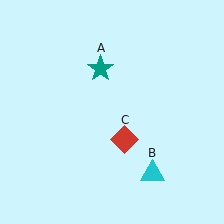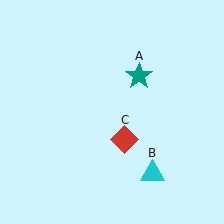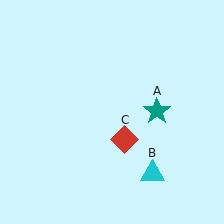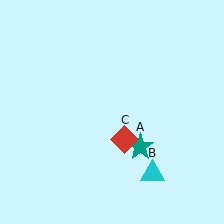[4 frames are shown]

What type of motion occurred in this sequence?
The teal star (object A) rotated clockwise around the center of the scene.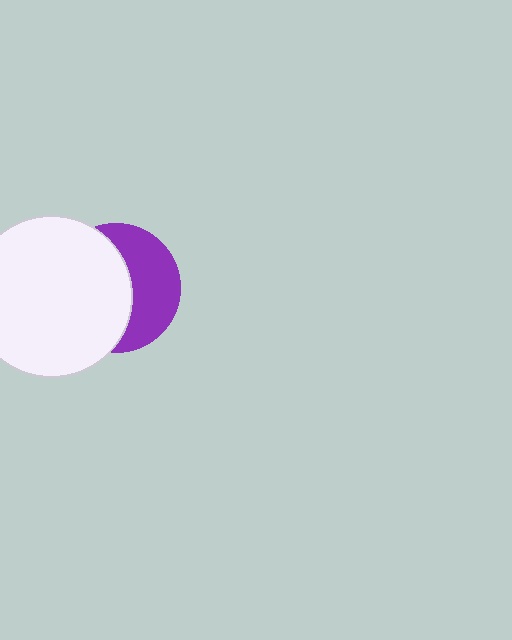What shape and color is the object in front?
The object in front is a white circle.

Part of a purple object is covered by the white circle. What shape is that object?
It is a circle.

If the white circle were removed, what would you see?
You would see the complete purple circle.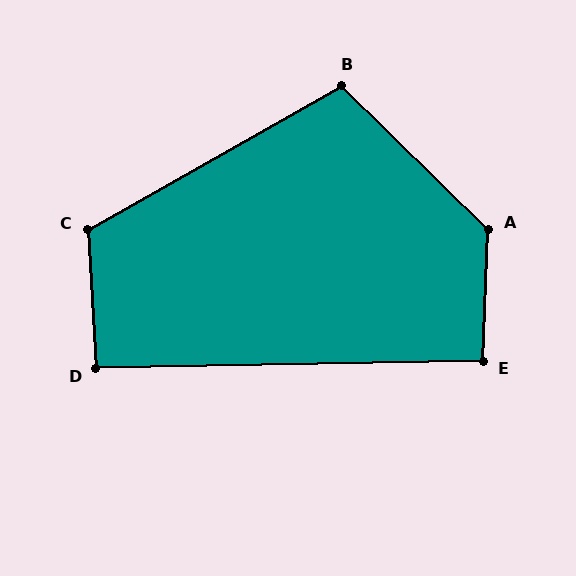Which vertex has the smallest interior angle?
D, at approximately 92 degrees.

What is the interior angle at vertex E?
Approximately 93 degrees (approximately right).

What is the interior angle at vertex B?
Approximately 106 degrees (obtuse).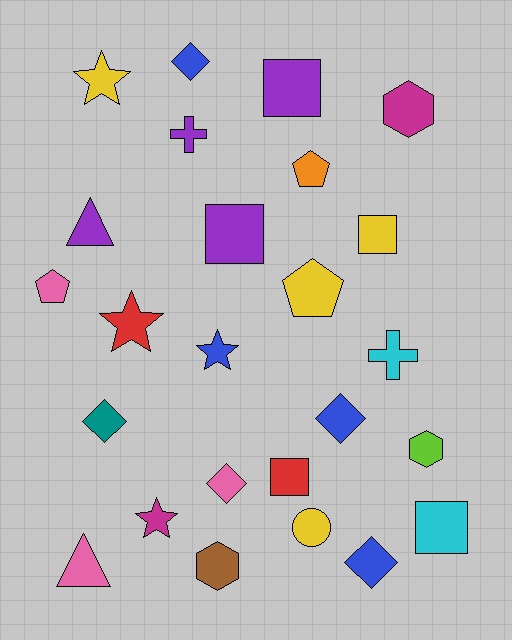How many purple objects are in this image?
There are 4 purple objects.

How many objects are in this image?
There are 25 objects.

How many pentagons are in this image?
There are 3 pentagons.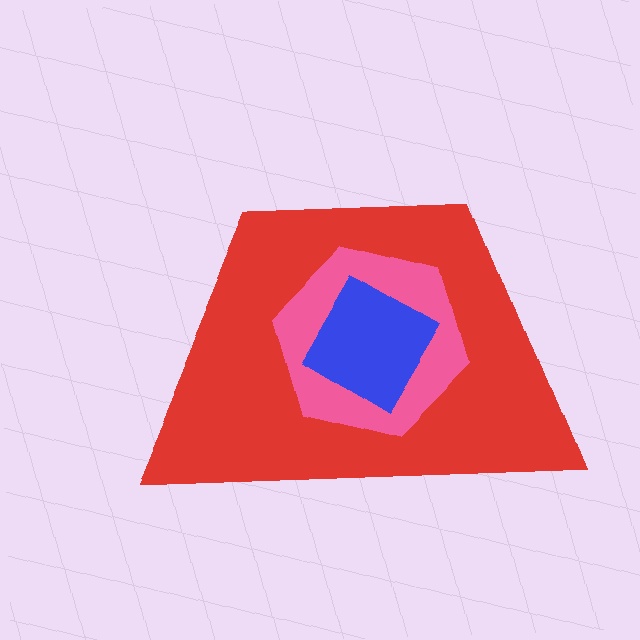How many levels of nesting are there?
3.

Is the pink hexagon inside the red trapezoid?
Yes.